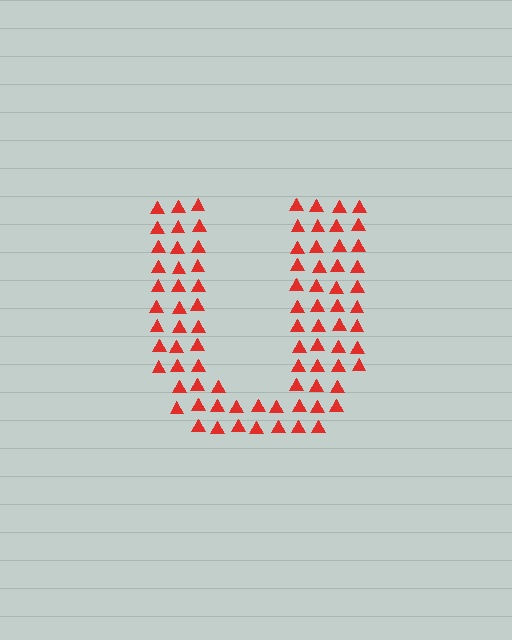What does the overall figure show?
The overall figure shows the letter U.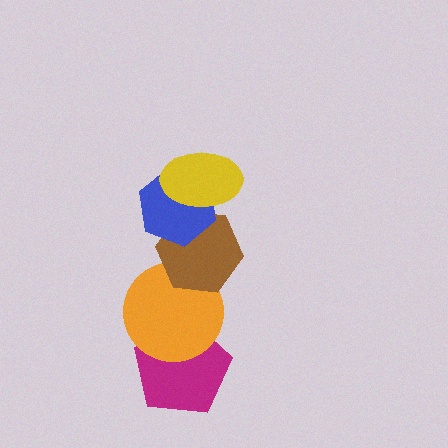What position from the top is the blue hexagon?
The blue hexagon is 2nd from the top.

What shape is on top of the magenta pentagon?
The orange circle is on top of the magenta pentagon.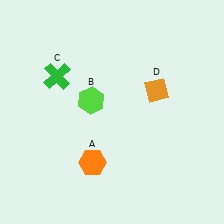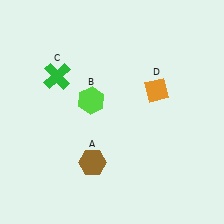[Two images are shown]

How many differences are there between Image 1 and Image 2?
There is 1 difference between the two images.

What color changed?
The hexagon (A) changed from orange in Image 1 to brown in Image 2.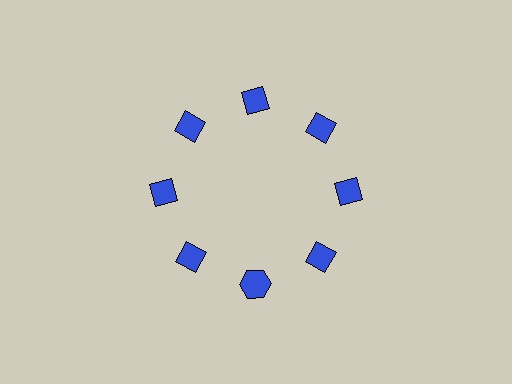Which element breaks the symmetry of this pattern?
The blue hexagon at roughly the 6 o'clock position breaks the symmetry. All other shapes are blue diamonds.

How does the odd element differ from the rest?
It has a different shape: hexagon instead of diamond.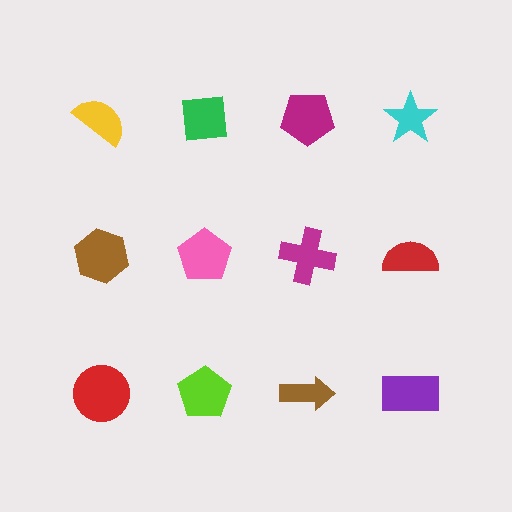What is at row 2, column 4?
A red semicircle.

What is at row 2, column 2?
A pink pentagon.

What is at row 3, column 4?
A purple rectangle.